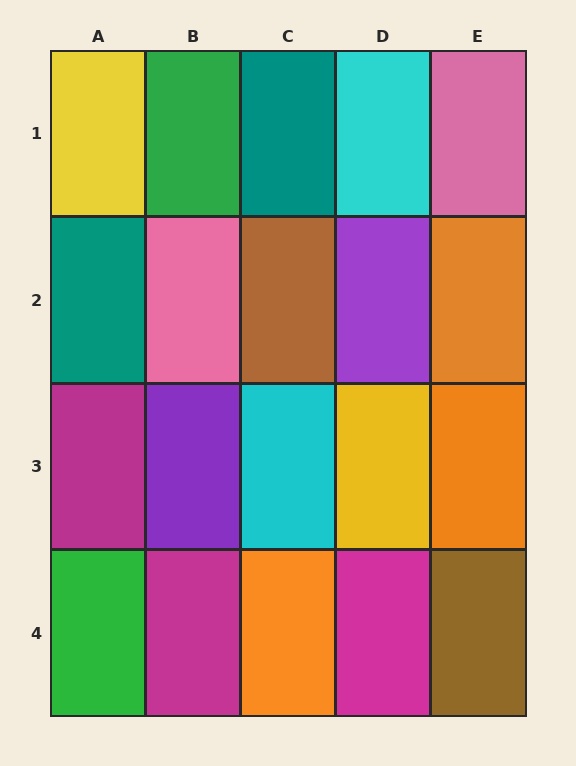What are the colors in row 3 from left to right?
Magenta, purple, cyan, yellow, orange.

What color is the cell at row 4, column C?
Orange.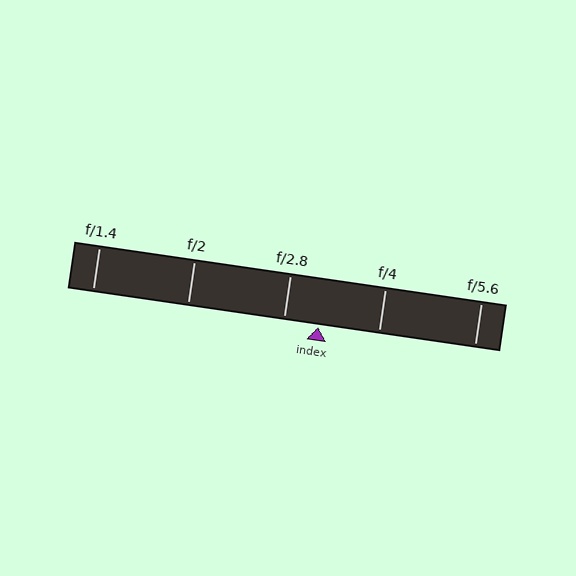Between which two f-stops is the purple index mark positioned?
The index mark is between f/2.8 and f/4.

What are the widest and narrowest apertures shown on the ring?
The widest aperture shown is f/1.4 and the narrowest is f/5.6.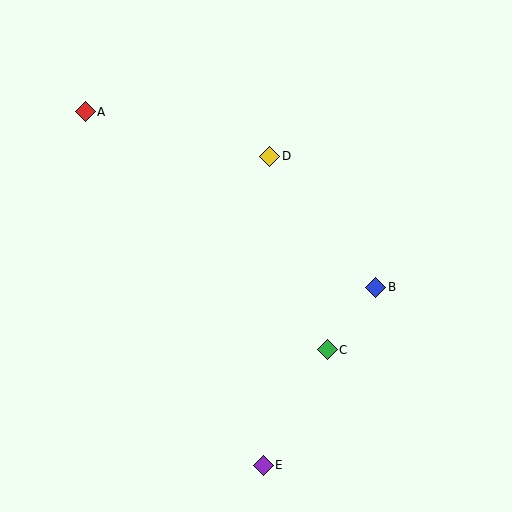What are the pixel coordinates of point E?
Point E is at (263, 465).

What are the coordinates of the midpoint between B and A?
The midpoint between B and A is at (230, 200).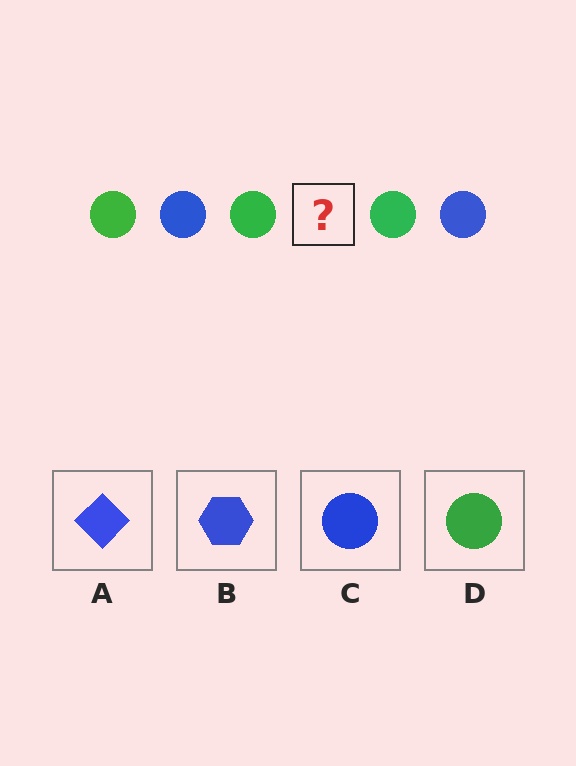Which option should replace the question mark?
Option C.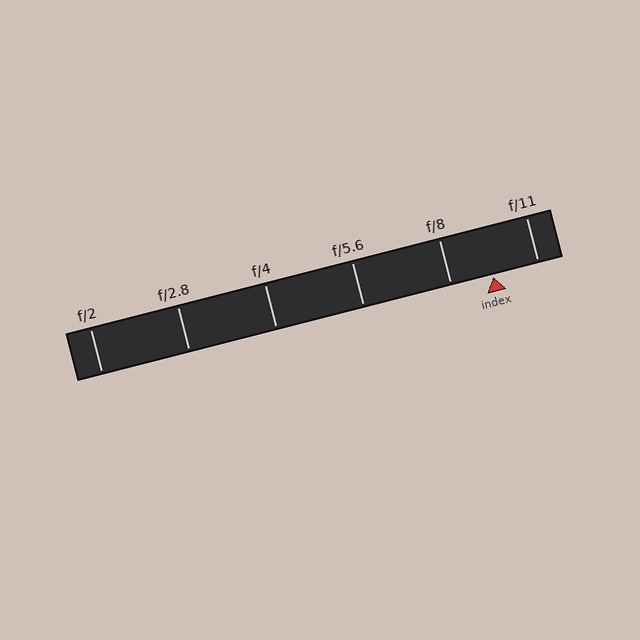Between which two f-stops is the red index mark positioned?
The index mark is between f/8 and f/11.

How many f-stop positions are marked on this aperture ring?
There are 6 f-stop positions marked.